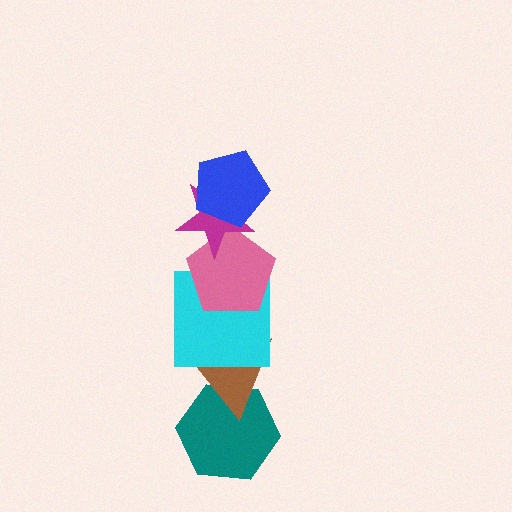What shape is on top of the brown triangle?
The cyan square is on top of the brown triangle.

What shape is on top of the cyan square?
The pink pentagon is on top of the cyan square.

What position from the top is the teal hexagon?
The teal hexagon is 6th from the top.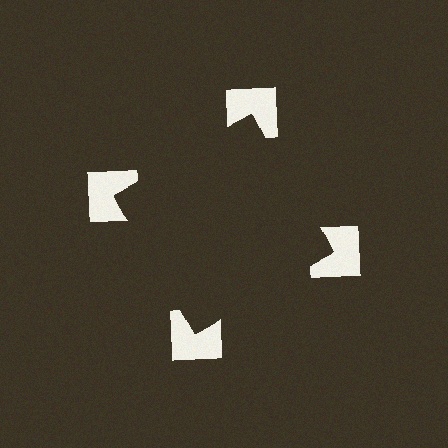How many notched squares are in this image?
There are 4 — one at each vertex of the illusory square.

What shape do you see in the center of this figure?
An illusory square — its edges are inferred from the aligned wedge cuts in the notched squares, not physically drawn.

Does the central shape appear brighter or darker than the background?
It typically appears slightly darker than the background, even though no actual brightness change is drawn.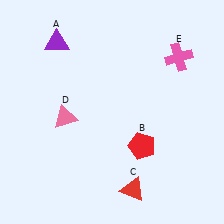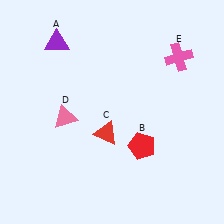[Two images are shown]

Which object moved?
The red triangle (C) moved up.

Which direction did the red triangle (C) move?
The red triangle (C) moved up.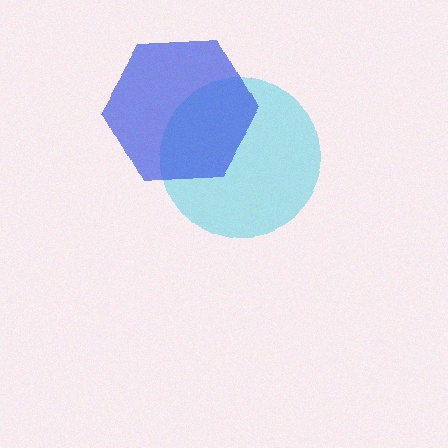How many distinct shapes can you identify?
There are 2 distinct shapes: a cyan circle, a blue hexagon.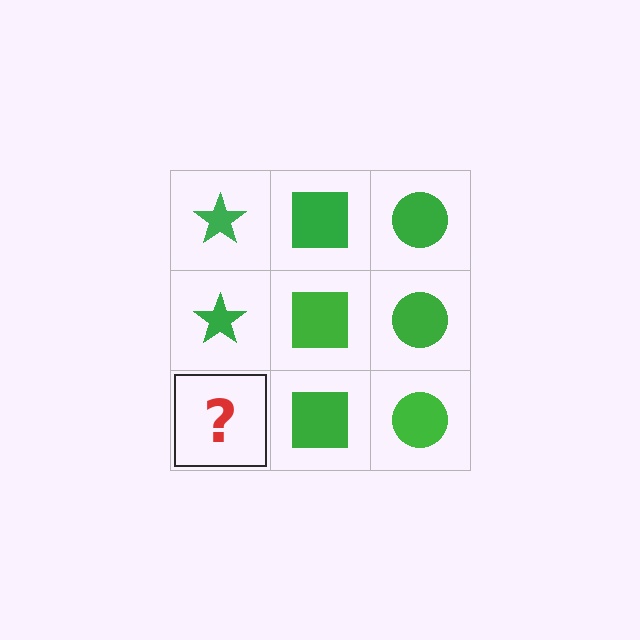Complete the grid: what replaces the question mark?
The question mark should be replaced with a green star.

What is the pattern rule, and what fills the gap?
The rule is that each column has a consistent shape. The gap should be filled with a green star.